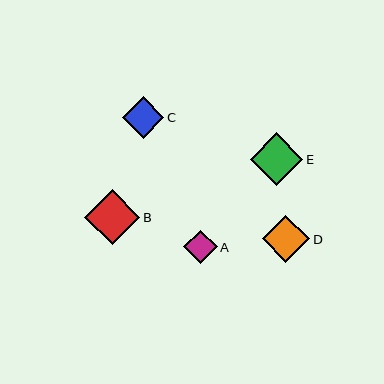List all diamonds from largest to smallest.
From largest to smallest: B, E, D, C, A.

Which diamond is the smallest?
Diamond A is the smallest with a size of approximately 33 pixels.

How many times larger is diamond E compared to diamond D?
Diamond E is approximately 1.1 times the size of diamond D.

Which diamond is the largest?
Diamond B is the largest with a size of approximately 55 pixels.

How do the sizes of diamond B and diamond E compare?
Diamond B and diamond E are approximately the same size.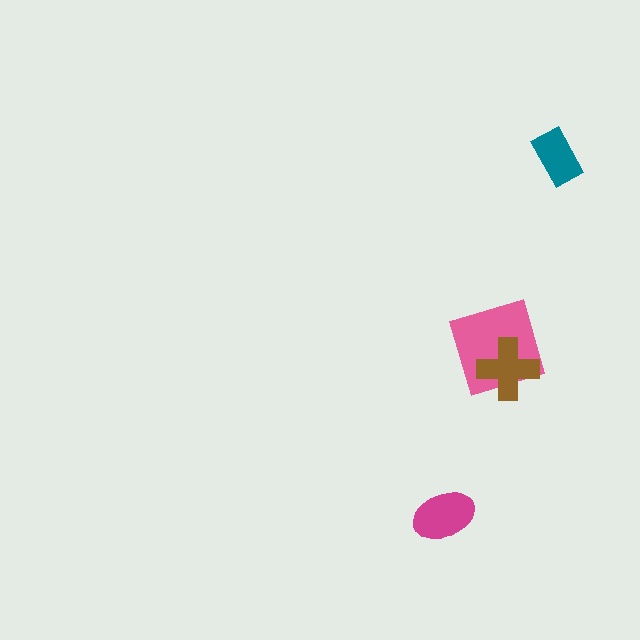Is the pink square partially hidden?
Yes, it is partially covered by another shape.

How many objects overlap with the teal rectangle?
0 objects overlap with the teal rectangle.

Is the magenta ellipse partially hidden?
No, no other shape covers it.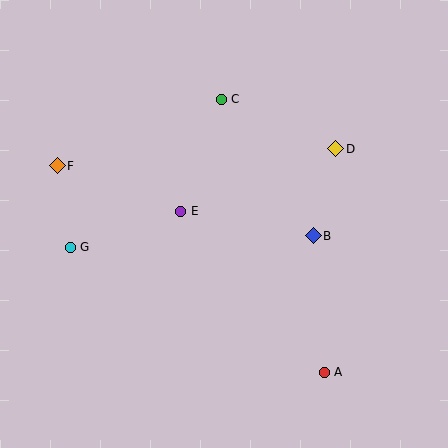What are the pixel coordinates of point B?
Point B is at (313, 236).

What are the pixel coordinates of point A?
Point A is at (324, 373).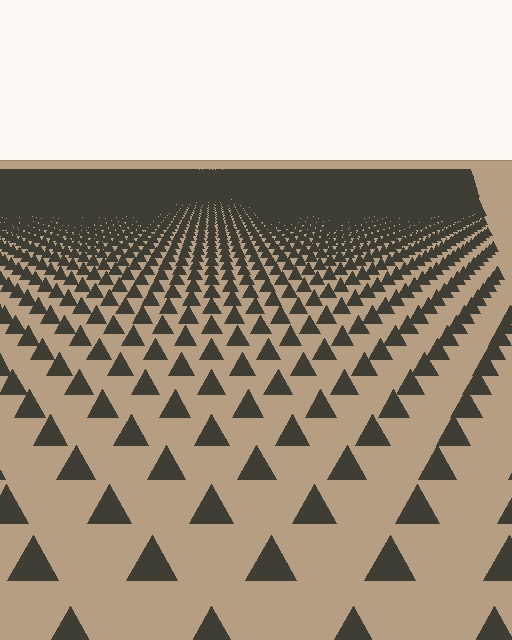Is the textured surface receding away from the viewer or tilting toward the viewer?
The surface is receding away from the viewer. Texture elements get smaller and denser toward the top.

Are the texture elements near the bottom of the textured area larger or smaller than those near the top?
Larger. Near the bottom, elements are closer to the viewer and appear at a bigger on-screen size.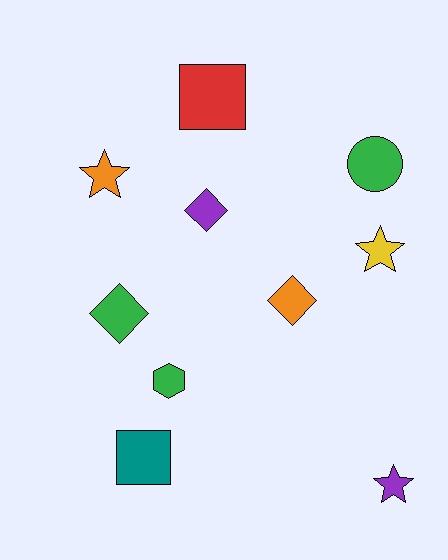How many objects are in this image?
There are 10 objects.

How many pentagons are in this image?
There are no pentagons.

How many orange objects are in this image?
There are 2 orange objects.